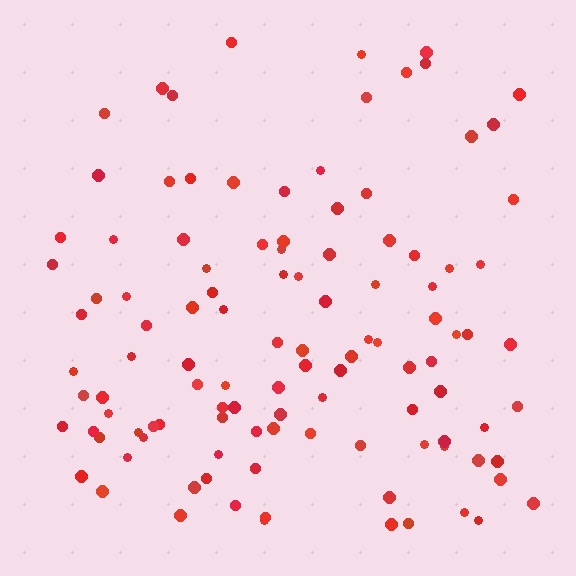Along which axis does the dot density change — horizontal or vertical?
Vertical.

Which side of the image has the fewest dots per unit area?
The top.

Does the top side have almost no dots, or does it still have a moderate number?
Still a moderate number, just noticeably fewer than the bottom.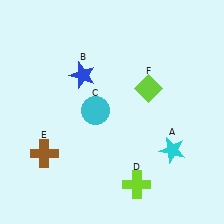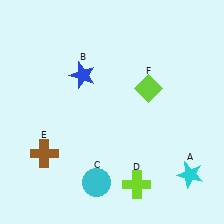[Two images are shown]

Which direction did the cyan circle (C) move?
The cyan circle (C) moved down.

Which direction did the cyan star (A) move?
The cyan star (A) moved down.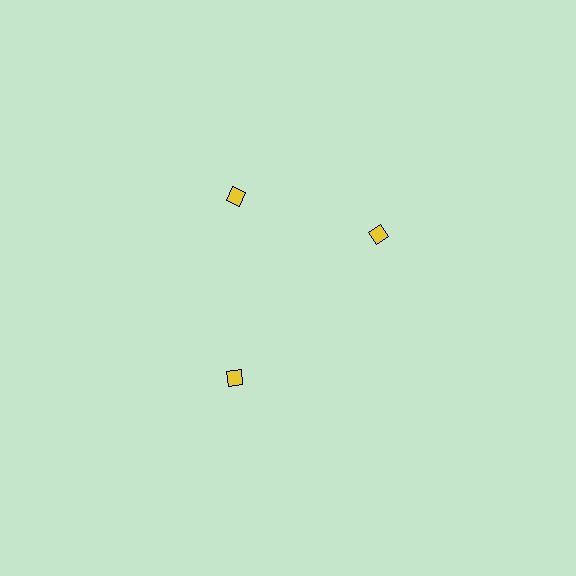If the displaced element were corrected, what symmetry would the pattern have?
It would have 3-fold rotational symmetry — the pattern would map onto itself every 120 degrees.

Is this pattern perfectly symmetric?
No. The 3 yellow diamonds are arranged in a ring, but one element near the 3 o'clock position is rotated out of alignment along the ring, breaking the 3-fold rotational symmetry.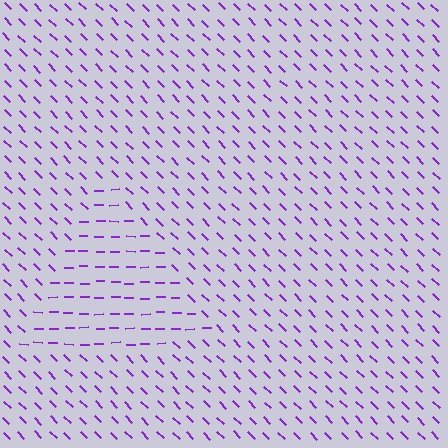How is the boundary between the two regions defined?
The boundary is defined purely by a change in line orientation (approximately 45 degrees difference). All lines are the same color and thickness.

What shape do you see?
I see a triangle.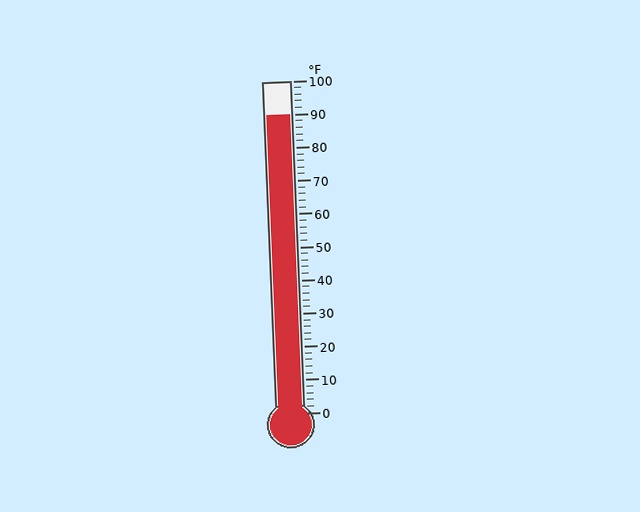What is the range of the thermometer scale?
The thermometer scale ranges from 0°F to 100°F.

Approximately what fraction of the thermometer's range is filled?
The thermometer is filled to approximately 90% of its range.